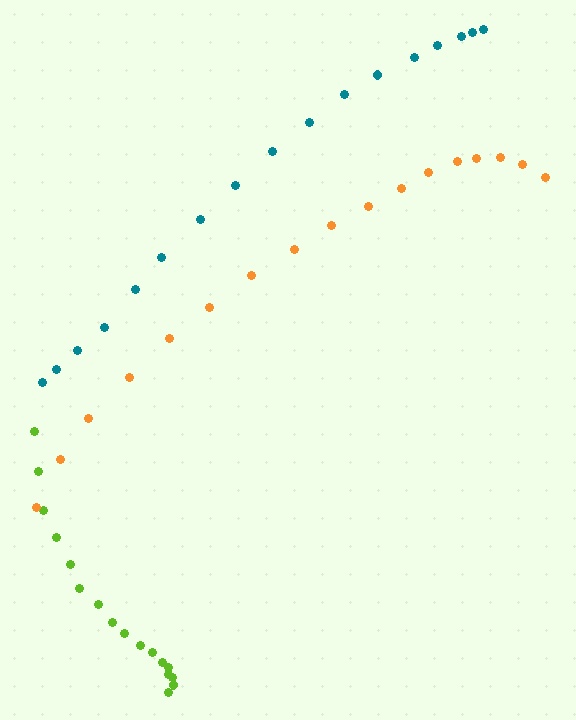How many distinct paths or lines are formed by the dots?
There are 3 distinct paths.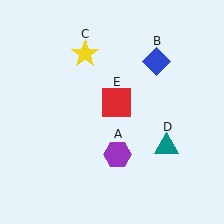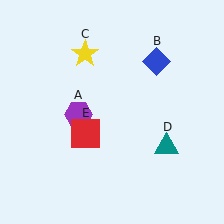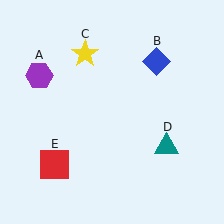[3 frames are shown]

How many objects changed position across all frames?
2 objects changed position: purple hexagon (object A), red square (object E).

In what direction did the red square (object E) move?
The red square (object E) moved down and to the left.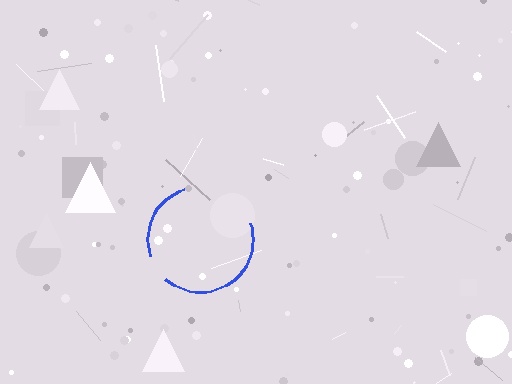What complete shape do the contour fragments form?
The contour fragments form a circle.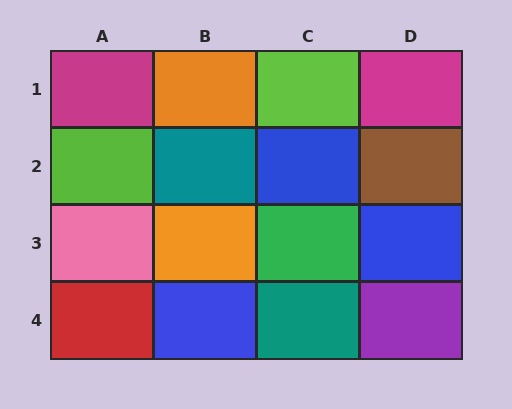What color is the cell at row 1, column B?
Orange.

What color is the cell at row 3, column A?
Pink.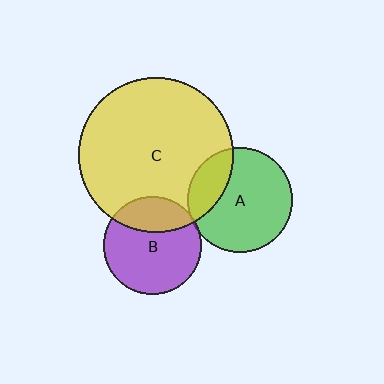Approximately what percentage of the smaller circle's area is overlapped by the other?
Approximately 25%.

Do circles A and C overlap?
Yes.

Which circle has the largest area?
Circle C (yellow).